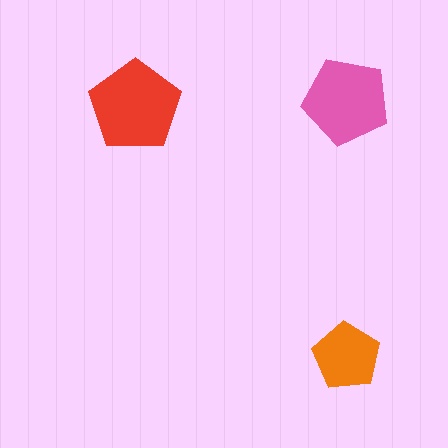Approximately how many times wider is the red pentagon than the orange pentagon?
About 1.5 times wider.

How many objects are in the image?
There are 3 objects in the image.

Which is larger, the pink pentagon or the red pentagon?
The red one.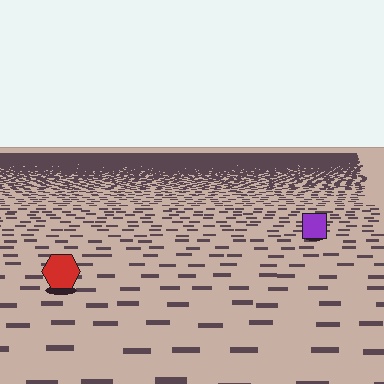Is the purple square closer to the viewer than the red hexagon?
No. The red hexagon is closer — you can tell from the texture gradient: the ground texture is coarser near it.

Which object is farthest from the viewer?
The purple square is farthest from the viewer. It appears smaller and the ground texture around it is denser.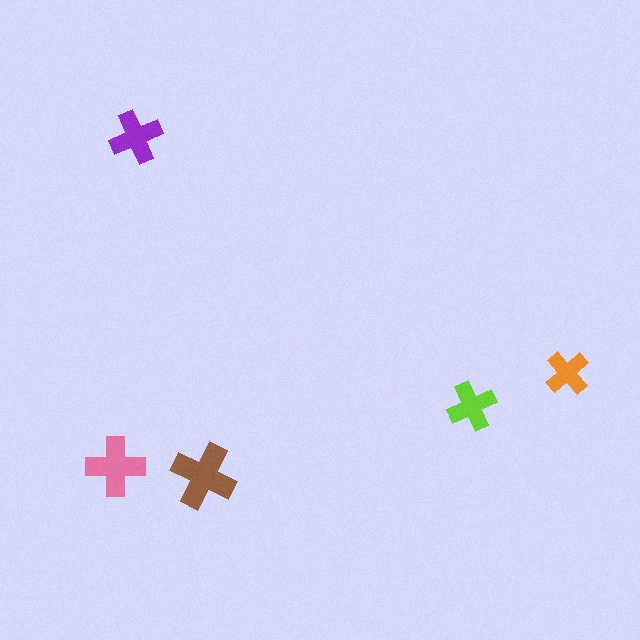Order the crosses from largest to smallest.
the brown one, the pink one, the purple one, the lime one, the orange one.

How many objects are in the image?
There are 5 objects in the image.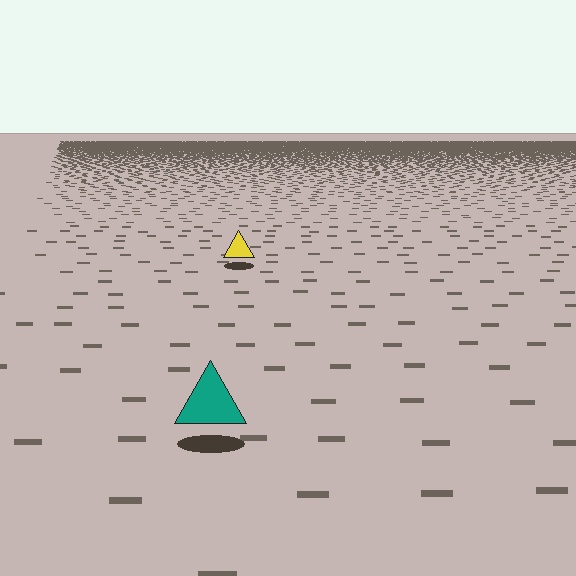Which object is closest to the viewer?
The teal triangle is closest. The texture marks near it are larger and more spread out.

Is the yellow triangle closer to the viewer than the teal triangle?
No. The teal triangle is closer — you can tell from the texture gradient: the ground texture is coarser near it.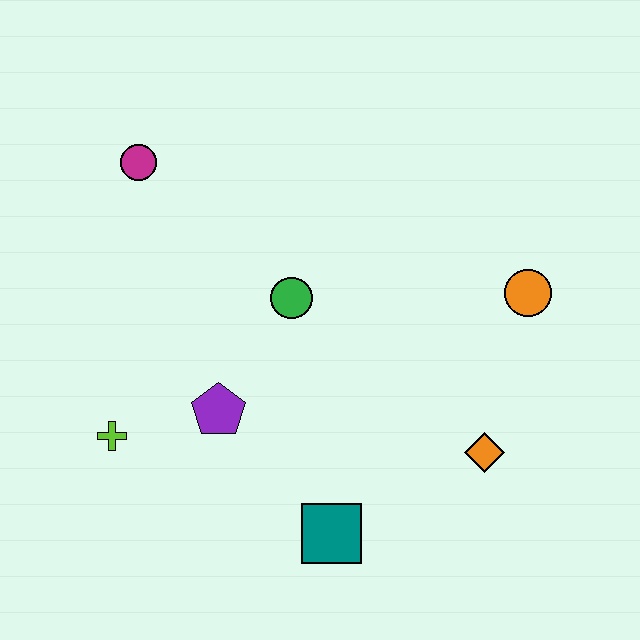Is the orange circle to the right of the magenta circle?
Yes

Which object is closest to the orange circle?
The orange diamond is closest to the orange circle.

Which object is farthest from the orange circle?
The lime cross is farthest from the orange circle.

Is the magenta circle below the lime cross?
No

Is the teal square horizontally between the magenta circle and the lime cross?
No